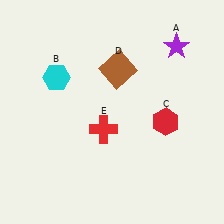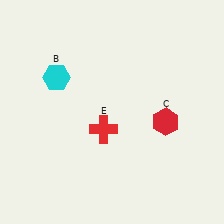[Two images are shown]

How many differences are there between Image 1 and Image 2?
There are 2 differences between the two images.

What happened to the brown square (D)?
The brown square (D) was removed in Image 2. It was in the top-right area of Image 1.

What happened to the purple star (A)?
The purple star (A) was removed in Image 2. It was in the top-right area of Image 1.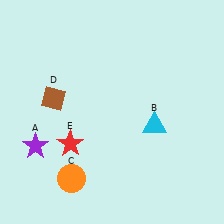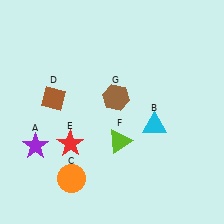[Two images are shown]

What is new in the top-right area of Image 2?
A brown hexagon (G) was added in the top-right area of Image 2.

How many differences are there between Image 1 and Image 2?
There are 2 differences between the two images.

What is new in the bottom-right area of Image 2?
A lime triangle (F) was added in the bottom-right area of Image 2.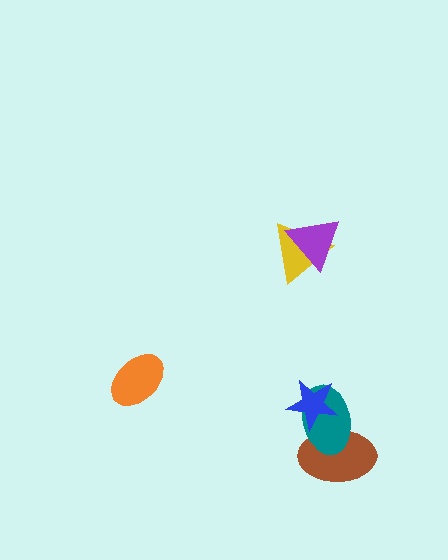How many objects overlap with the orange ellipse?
0 objects overlap with the orange ellipse.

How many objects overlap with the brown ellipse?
2 objects overlap with the brown ellipse.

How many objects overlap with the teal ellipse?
2 objects overlap with the teal ellipse.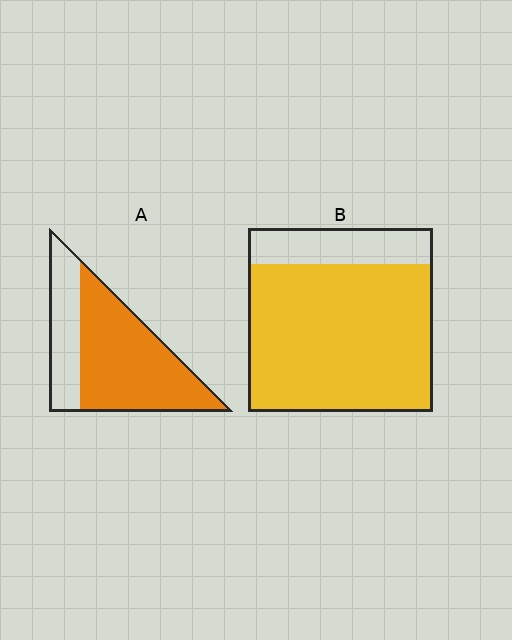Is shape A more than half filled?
Yes.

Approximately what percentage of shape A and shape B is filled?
A is approximately 70% and B is approximately 80%.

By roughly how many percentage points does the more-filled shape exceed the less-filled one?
By roughly 10 percentage points (B over A).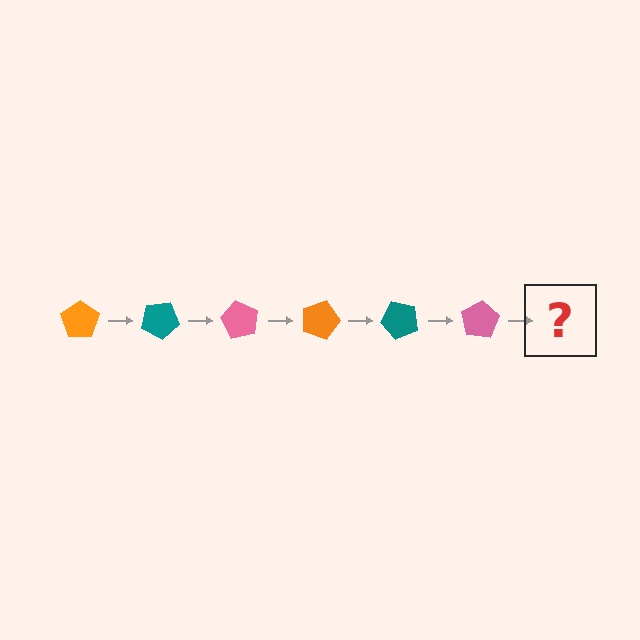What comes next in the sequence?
The next element should be an orange pentagon, rotated 180 degrees from the start.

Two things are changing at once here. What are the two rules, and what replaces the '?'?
The two rules are that it rotates 30 degrees each step and the color cycles through orange, teal, and pink. The '?' should be an orange pentagon, rotated 180 degrees from the start.